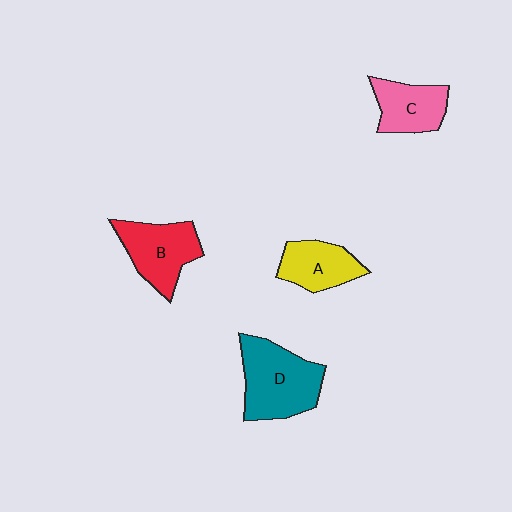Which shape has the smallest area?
Shape A (yellow).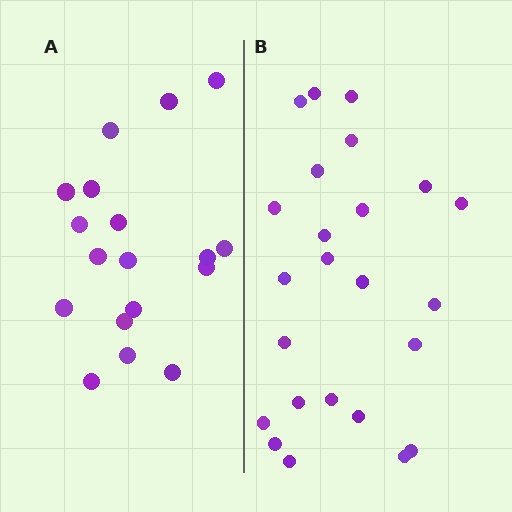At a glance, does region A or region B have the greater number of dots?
Region B (the right region) has more dots.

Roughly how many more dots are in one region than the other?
Region B has about 6 more dots than region A.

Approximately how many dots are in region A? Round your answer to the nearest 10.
About 20 dots. (The exact count is 18, which rounds to 20.)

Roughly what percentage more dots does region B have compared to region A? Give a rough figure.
About 35% more.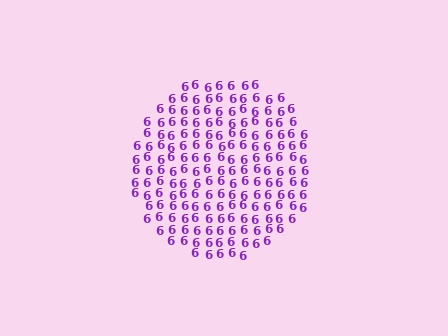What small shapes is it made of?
It is made of small digit 6's.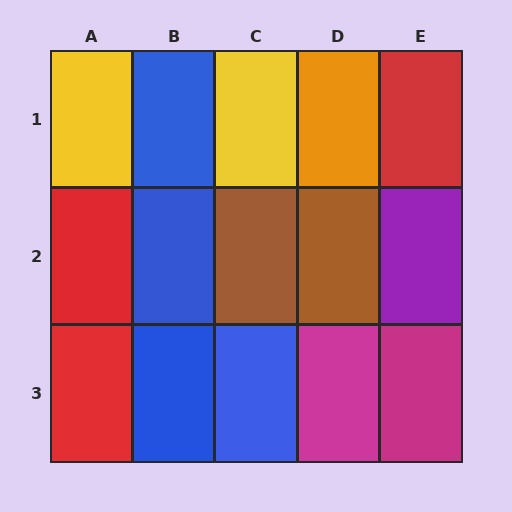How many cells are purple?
1 cell is purple.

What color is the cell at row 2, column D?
Brown.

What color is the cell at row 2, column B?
Blue.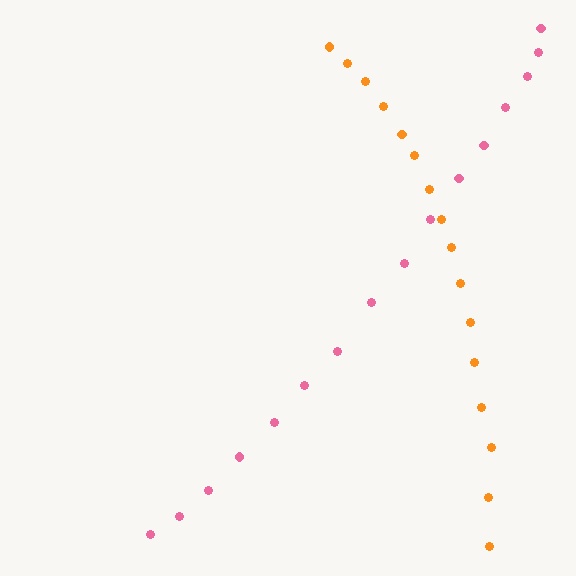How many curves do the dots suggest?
There are 2 distinct paths.